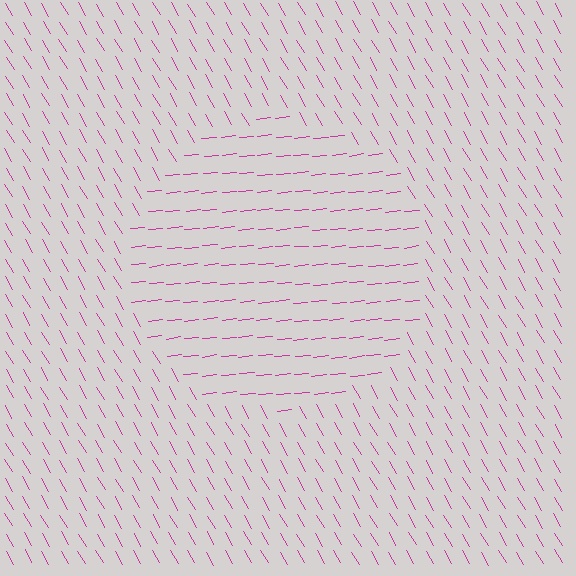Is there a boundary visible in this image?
Yes, there is a texture boundary formed by a change in line orientation.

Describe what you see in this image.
The image is filled with small magenta line segments. A circle region in the image has lines oriented differently from the surrounding lines, creating a visible texture boundary.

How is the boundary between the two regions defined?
The boundary is defined purely by a change in line orientation (approximately 66 degrees difference). All lines are the same color and thickness.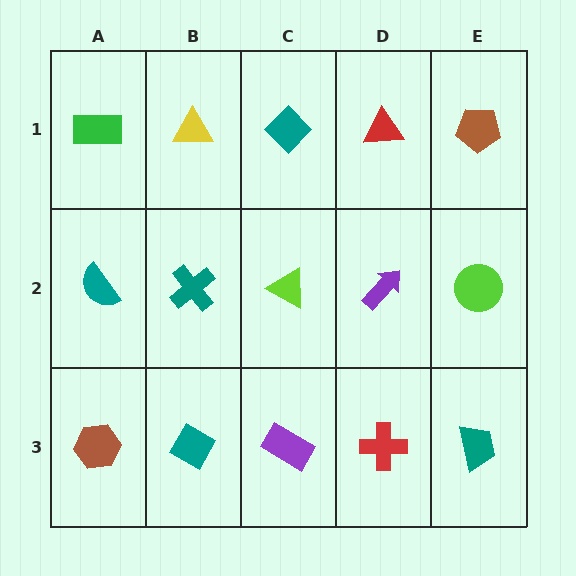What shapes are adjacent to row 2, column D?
A red triangle (row 1, column D), a red cross (row 3, column D), a lime triangle (row 2, column C), a lime circle (row 2, column E).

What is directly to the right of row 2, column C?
A purple arrow.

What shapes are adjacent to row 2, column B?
A yellow triangle (row 1, column B), a teal diamond (row 3, column B), a teal semicircle (row 2, column A), a lime triangle (row 2, column C).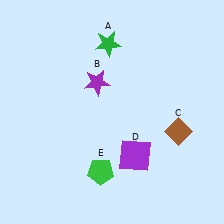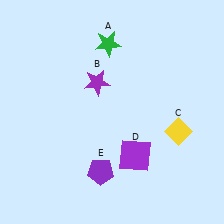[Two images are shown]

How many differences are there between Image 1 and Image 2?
There are 2 differences between the two images.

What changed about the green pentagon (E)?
In Image 1, E is green. In Image 2, it changed to purple.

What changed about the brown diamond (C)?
In Image 1, C is brown. In Image 2, it changed to yellow.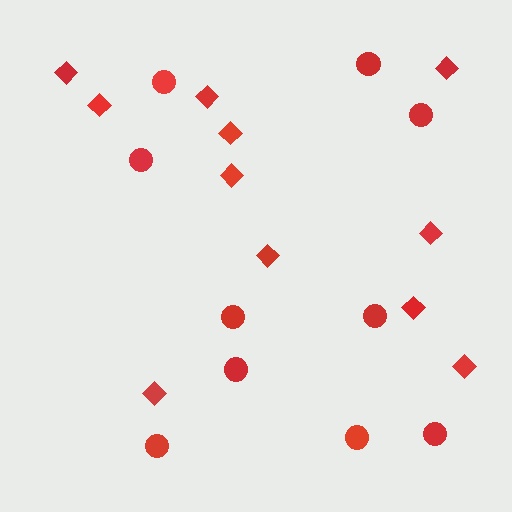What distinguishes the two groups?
There are 2 groups: one group of diamonds (11) and one group of circles (10).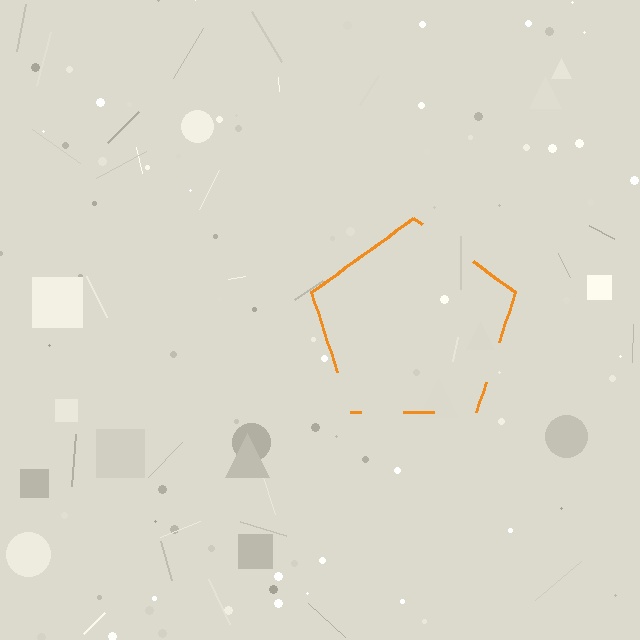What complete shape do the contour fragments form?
The contour fragments form a pentagon.